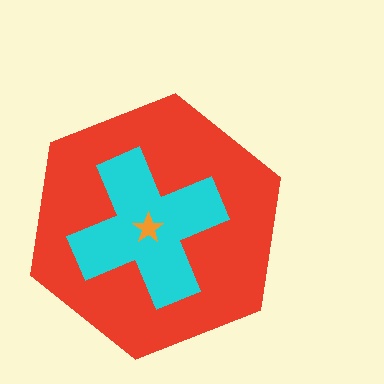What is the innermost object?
The orange star.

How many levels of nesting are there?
3.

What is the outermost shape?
The red hexagon.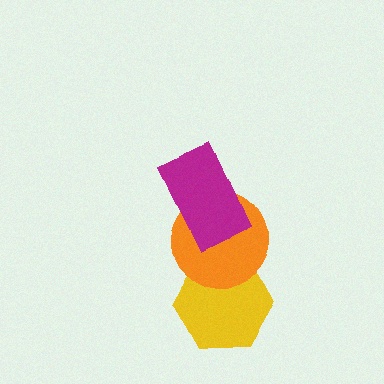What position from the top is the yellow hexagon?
The yellow hexagon is 3rd from the top.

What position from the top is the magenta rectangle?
The magenta rectangle is 1st from the top.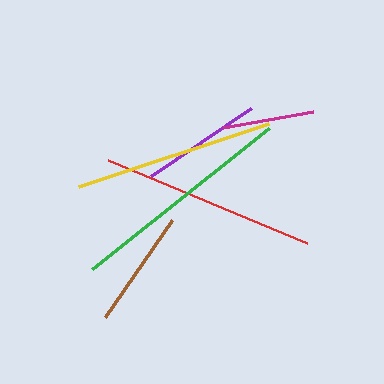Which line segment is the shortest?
The magenta line is the shortest at approximately 91 pixels.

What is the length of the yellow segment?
The yellow segment is approximately 200 pixels long.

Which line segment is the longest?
The green line is the longest at approximately 226 pixels.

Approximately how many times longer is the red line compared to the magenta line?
The red line is approximately 2.4 times the length of the magenta line.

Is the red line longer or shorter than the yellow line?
The red line is longer than the yellow line.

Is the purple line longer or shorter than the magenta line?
The purple line is longer than the magenta line.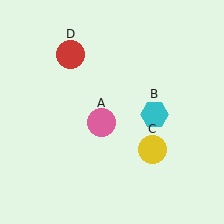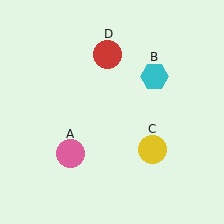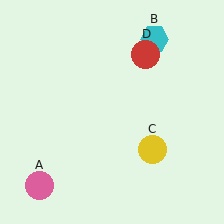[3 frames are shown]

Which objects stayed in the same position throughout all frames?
Yellow circle (object C) remained stationary.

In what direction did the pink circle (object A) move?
The pink circle (object A) moved down and to the left.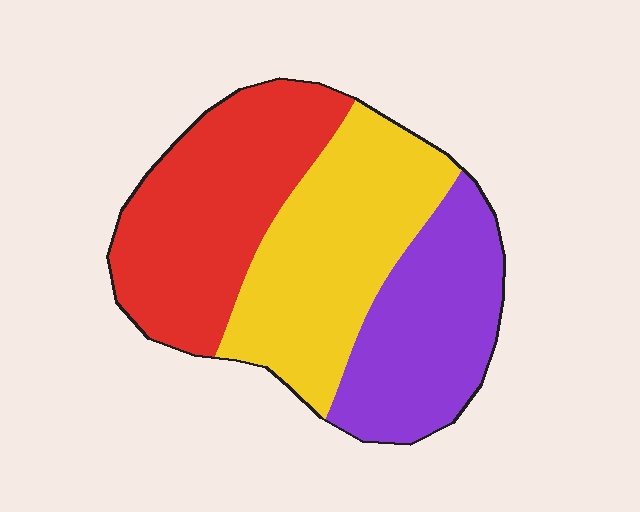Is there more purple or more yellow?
Yellow.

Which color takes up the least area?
Purple, at roughly 30%.